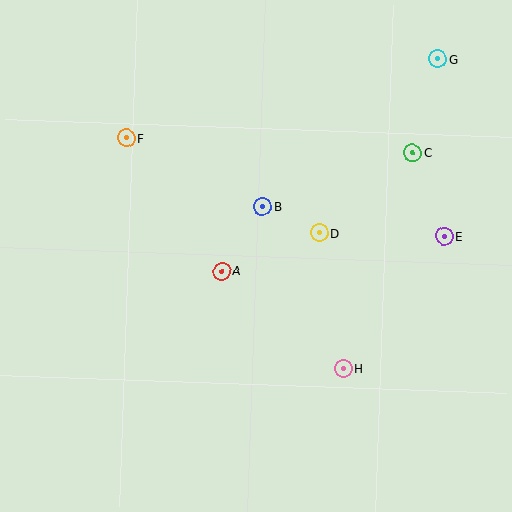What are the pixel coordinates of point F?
Point F is at (126, 138).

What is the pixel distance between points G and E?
The distance between G and E is 178 pixels.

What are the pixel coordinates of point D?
Point D is at (319, 233).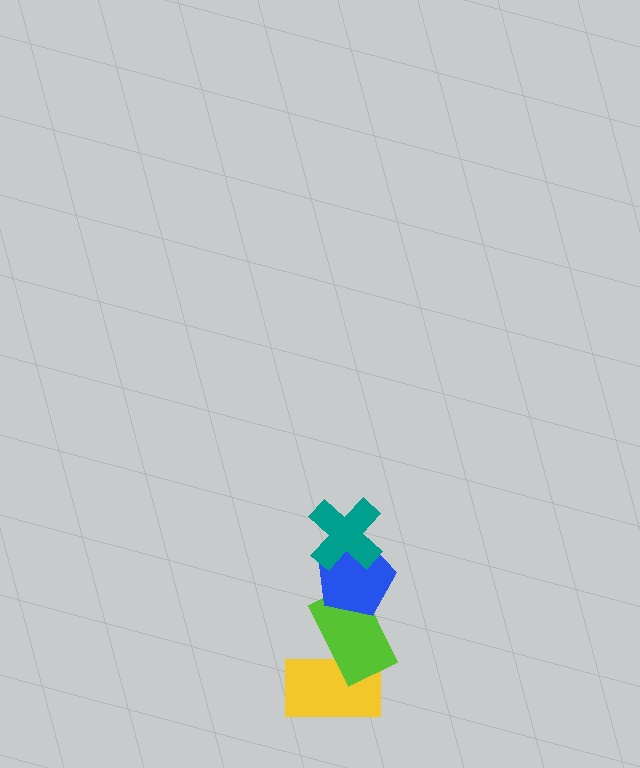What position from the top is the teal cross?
The teal cross is 1st from the top.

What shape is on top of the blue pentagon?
The teal cross is on top of the blue pentagon.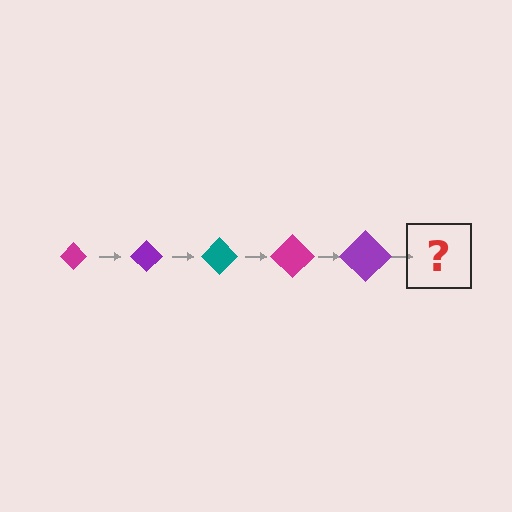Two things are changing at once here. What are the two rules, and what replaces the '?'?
The two rules are that the diamond grows larger each step and the color cycles through magenta, purple, and teal. The '?' should be a teal diamond, larger than the previous one.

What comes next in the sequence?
The next element should be a teal diamond, larger than the previous one.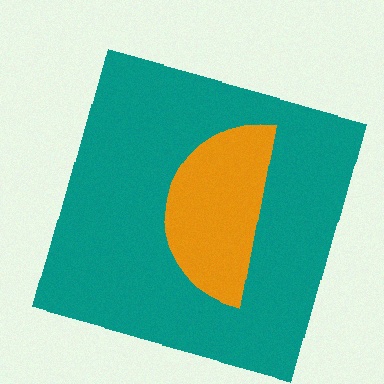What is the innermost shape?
The orange semicircle.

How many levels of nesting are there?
2.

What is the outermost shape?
The teal square.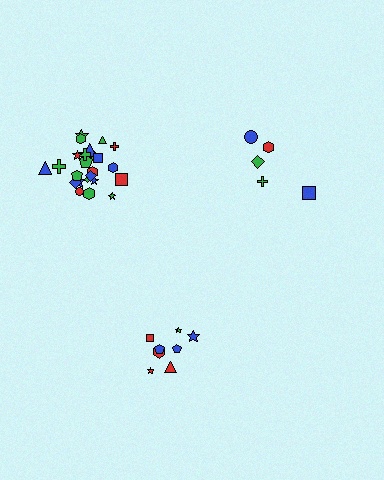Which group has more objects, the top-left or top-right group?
The top-left group.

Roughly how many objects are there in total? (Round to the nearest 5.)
Roughly 40 objects in total.